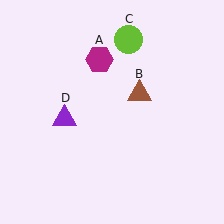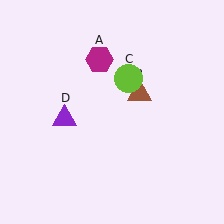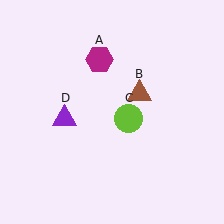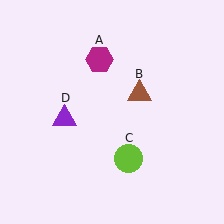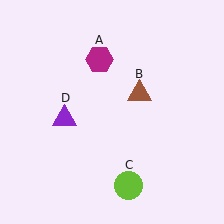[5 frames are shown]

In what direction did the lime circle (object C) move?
The lime circle (object C) moved down.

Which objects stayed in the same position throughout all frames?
Magenta hexagon (object A) and brown triangle (object B) and purple triangle (object D) remained stationary.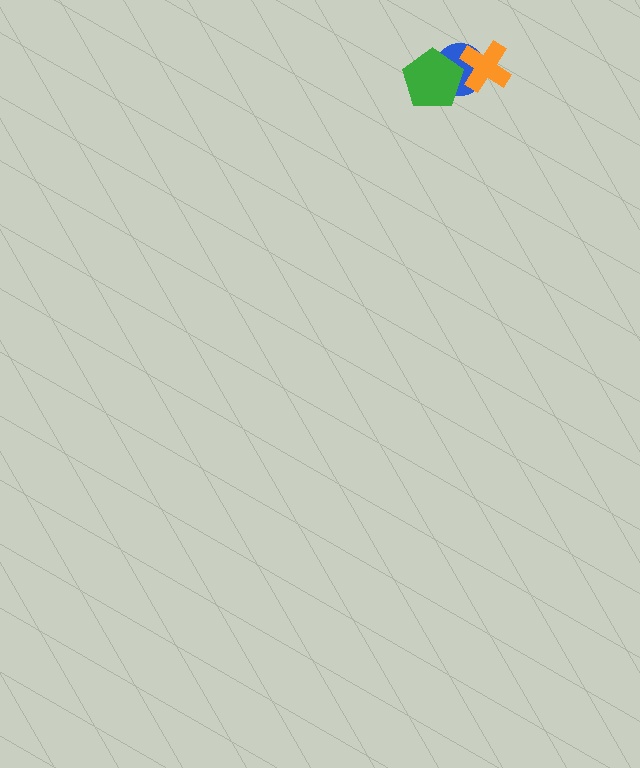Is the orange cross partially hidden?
No, no other shape covers it.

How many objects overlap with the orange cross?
1 object overlaps with the orange cross.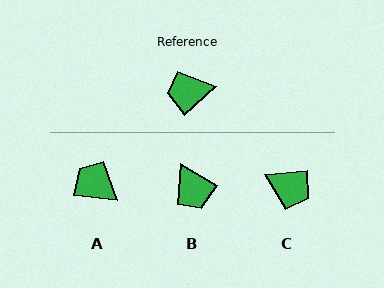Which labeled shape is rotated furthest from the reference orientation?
C, about 143 degrees away.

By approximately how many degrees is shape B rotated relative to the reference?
Approximately 107 degrees counter-clockwise.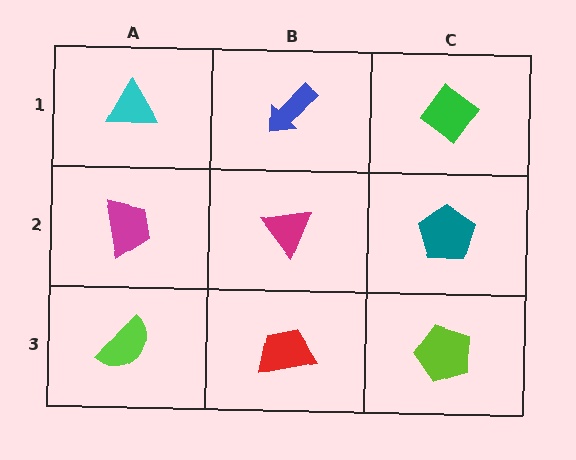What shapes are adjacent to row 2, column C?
A green diamond (row 1, column C), a lime pentagon (row 3, column C), a magenta triangle (row 2, column B).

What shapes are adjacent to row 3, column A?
A magenta trapezoid (row 2, column A), a red trapezoid (row 3, column B).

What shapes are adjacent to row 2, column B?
A blue arrow (row 1, column B), a red trapezoid (row 3, column B), a magenta trapezoid (row 2, column A), a teal pentagon (row 2, column C).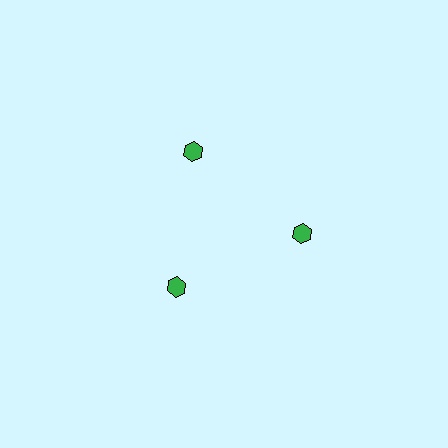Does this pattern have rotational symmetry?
Yes, this pattern has 3-fold rotational symmetry. It looks the same after rotating 120 degrees around the center.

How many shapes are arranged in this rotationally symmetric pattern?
There are 3 shapes, arranged in 3 groups of 1.